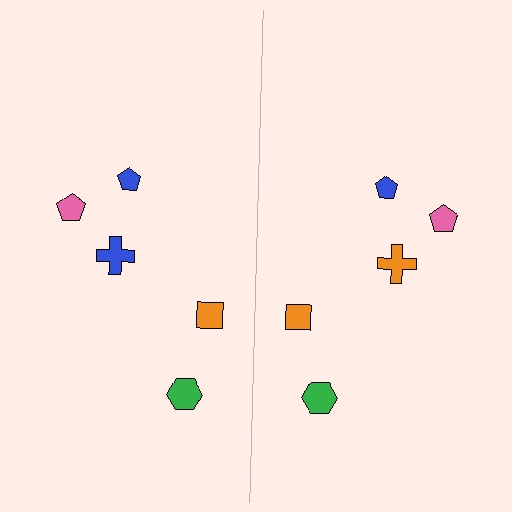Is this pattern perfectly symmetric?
No, the pattern is not perfectly symmetric. The orange cross on the right side breaks the symmetry — its mirror counterpart is blue.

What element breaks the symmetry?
The orange cross on the right side breaks the symmetry — its mirror counterpart is blue.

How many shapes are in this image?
There are 10 shapes in this image.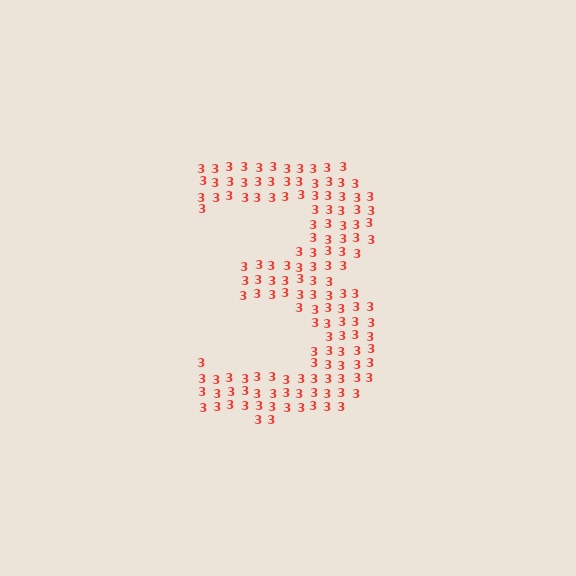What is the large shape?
The large shape is the digit 3.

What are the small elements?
The small elements are digit 3's.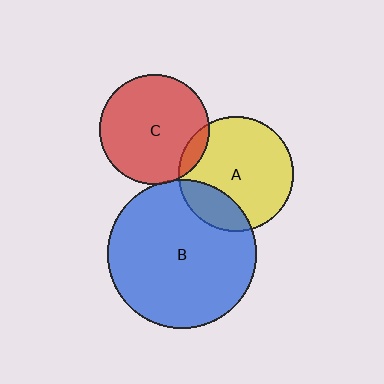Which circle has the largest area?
Circle B (blue).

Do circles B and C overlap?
Yes.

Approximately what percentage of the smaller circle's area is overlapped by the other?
Approximately 5%.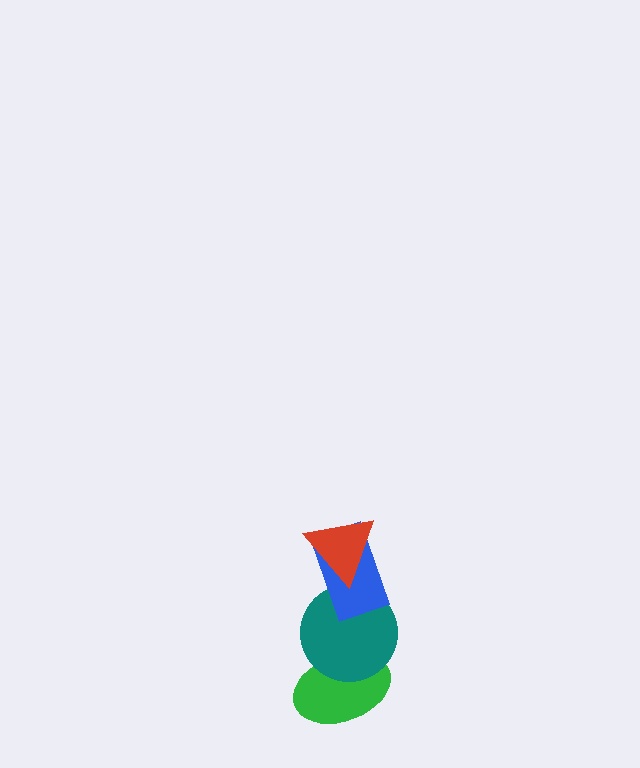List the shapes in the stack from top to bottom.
From top to bottom: the red triangle, the blue rectangle, the teal circle, the green ellipse.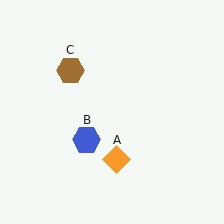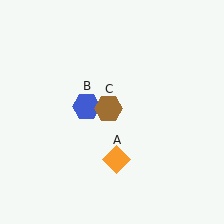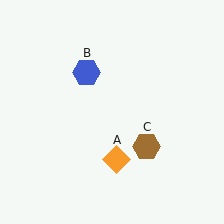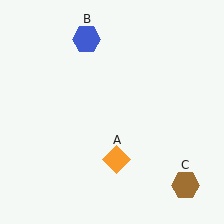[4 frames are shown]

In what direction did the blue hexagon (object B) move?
The blue hexagon (object B) moved up.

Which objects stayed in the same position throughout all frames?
Orange diamond (object A) remained stationary.